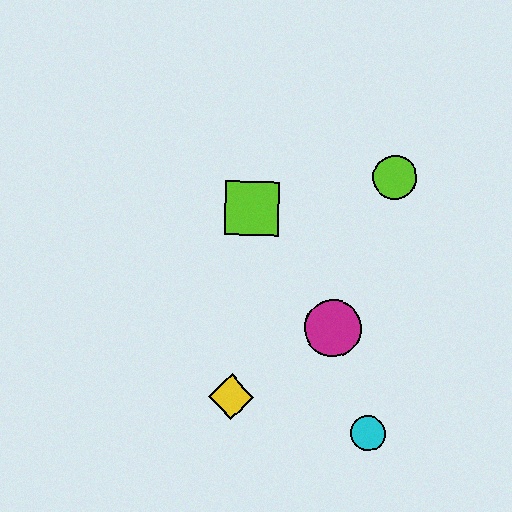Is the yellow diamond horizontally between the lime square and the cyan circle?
No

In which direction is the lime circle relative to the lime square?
The lime circle is to the right of the lime square.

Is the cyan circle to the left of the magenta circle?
No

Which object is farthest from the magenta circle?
The lime circle is farthest from the magenta circle.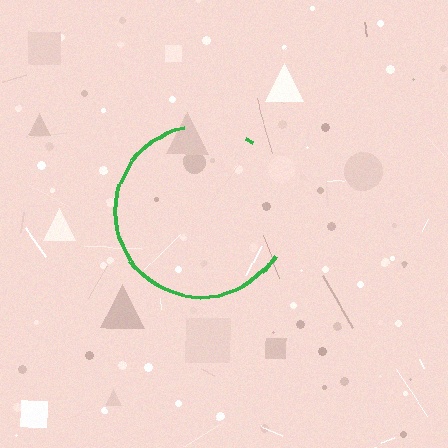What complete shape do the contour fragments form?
The contour fragments form a circle.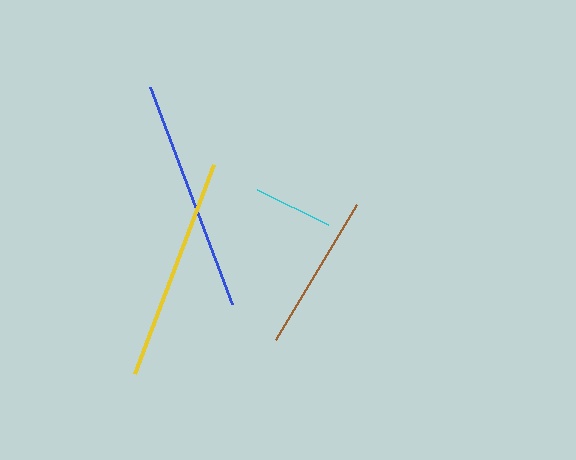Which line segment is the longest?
The blue line is the longest at approximately 232 pixels.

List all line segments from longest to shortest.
From longest to shortest: blue, yellow, brown, cyan.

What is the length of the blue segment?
The blue segment is approximately 232 pixels long.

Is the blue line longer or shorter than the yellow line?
The blue line is longer than the yellow line.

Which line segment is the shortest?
The cyan line is the shortest at approximately 79 pixels.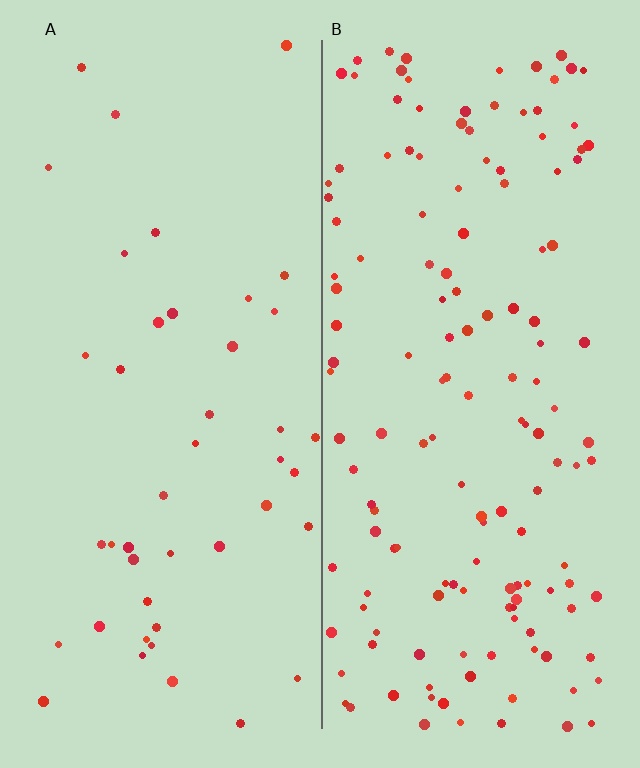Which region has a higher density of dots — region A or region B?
B (the right).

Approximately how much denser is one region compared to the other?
Approximately 3.4× — region B over region A.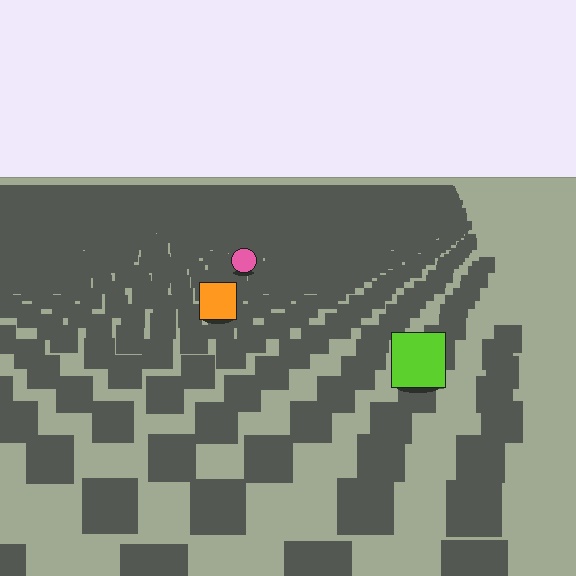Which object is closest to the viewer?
The lime square is closest. The texture marks near it are larger and more spread out.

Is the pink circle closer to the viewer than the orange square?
No. The orange square is closer — you can tell from the texture gradient: the ground texture is coarser near it.